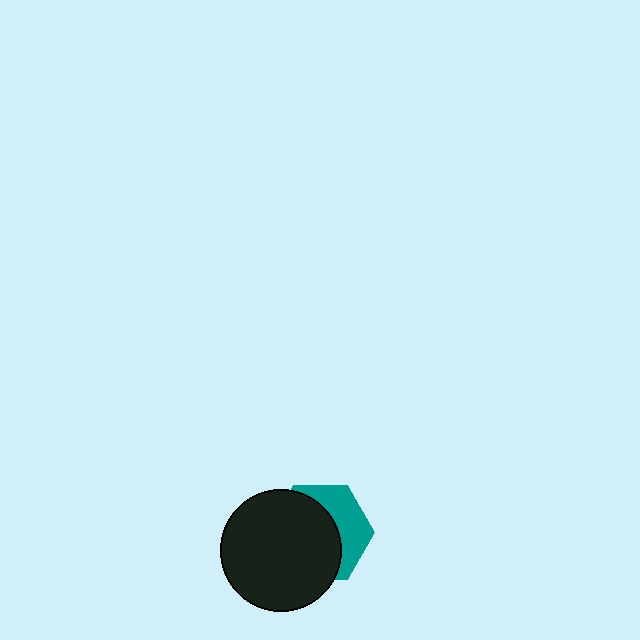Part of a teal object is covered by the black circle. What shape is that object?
It is a hexagon.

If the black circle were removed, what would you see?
You would see the complete teal hexagon.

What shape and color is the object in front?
The object in front is a black circle.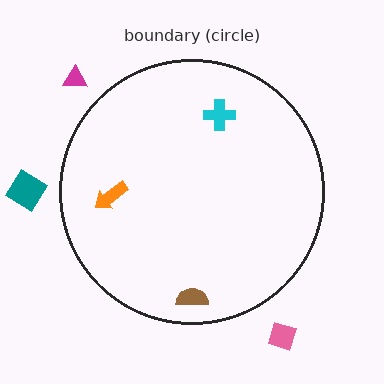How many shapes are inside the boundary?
3 inside, 3 outside.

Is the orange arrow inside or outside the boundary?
Inside.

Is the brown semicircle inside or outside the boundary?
Inside.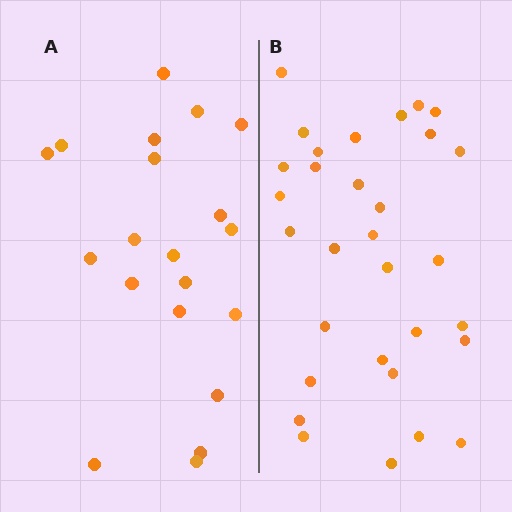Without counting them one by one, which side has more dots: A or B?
Region B (the right region) has more dots.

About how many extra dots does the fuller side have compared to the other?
Region B has roughly 12 or so more dots than region A.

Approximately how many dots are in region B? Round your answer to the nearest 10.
About 30 dots. (The exact count is 31, which rounds to 30.)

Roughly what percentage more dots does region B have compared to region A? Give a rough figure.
About 55% more.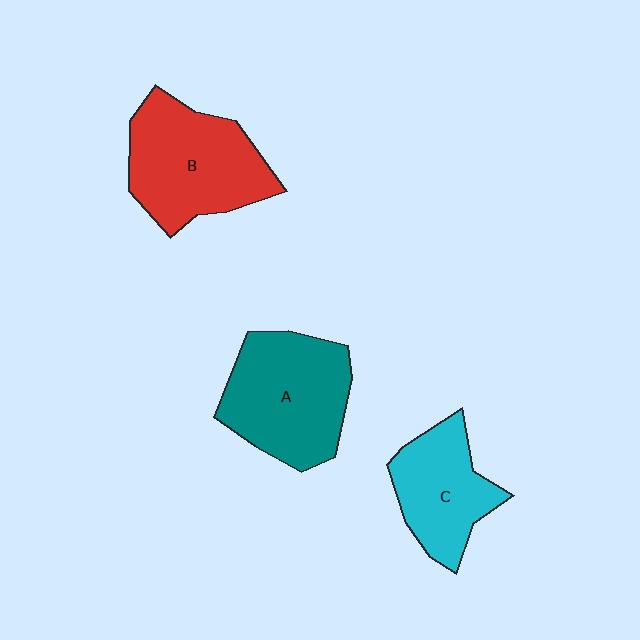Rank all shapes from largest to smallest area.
From largest to smallest: A (teal), B (red), C (cyan).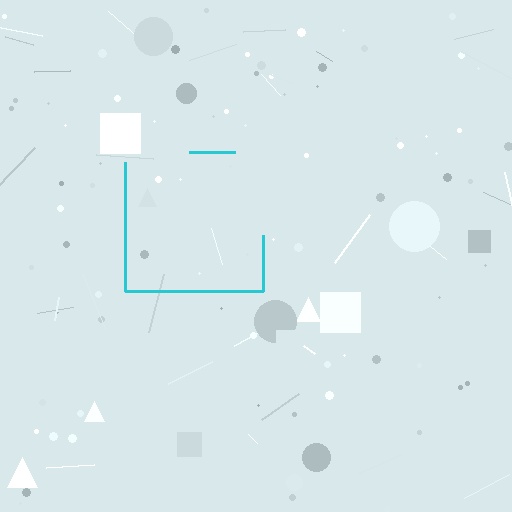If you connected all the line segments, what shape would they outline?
They would outline a square.